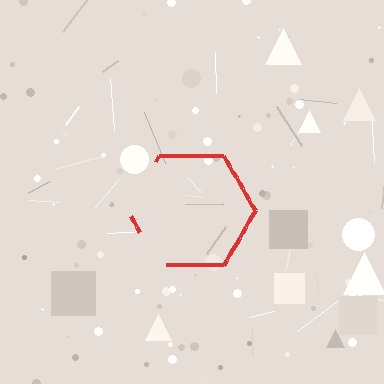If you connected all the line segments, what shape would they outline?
They would outline a hexagon.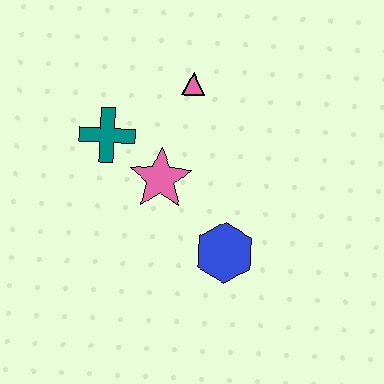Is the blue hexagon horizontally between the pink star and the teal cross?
No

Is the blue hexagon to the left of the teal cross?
No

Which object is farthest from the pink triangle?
The blue hexagon is farthest from the pink triangle.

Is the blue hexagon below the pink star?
Yes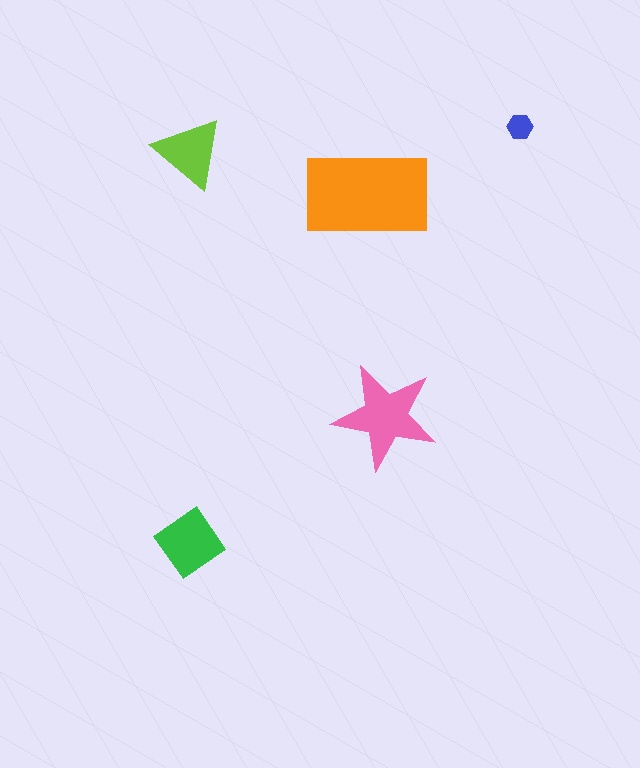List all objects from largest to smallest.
The orange rectangle, the pink star, the green diamond, the lime triangle, the blue hexagon.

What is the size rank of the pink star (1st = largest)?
2nd.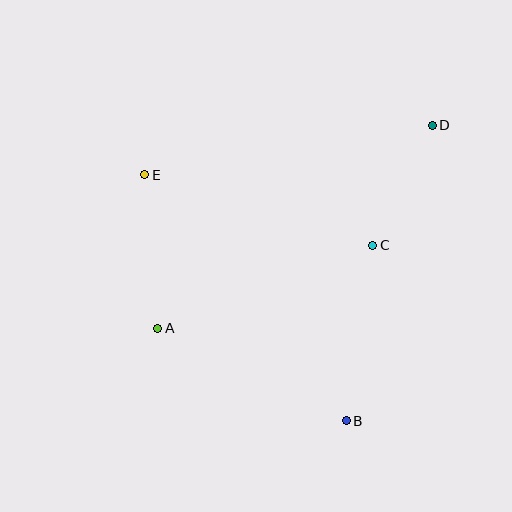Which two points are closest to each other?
Points C and D are closest to each other.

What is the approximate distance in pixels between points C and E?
The distance between C and E is approximately 238 pixels.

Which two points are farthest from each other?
Points A and D are farthest from each other.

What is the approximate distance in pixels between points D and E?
The distance between D and E is approximately 292 pixels.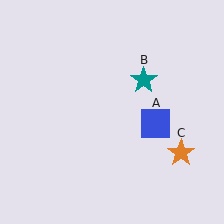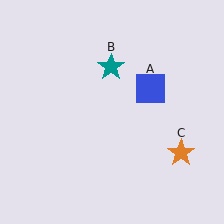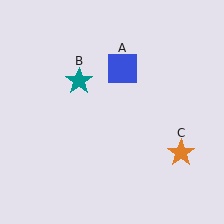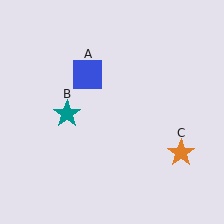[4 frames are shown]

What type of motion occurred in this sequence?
The blue square (object A), teal star (object B) rotated counterclockwise around the center of the scene.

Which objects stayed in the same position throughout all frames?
Orange star (object C) remained stationary.